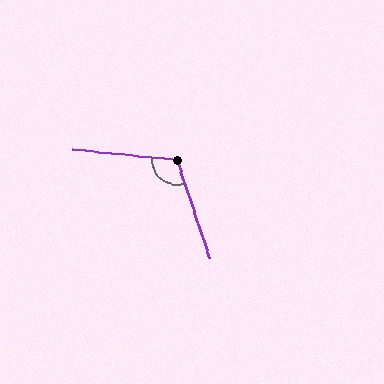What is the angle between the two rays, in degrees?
Approximately 114 degrees.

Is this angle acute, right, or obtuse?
It is obtuse.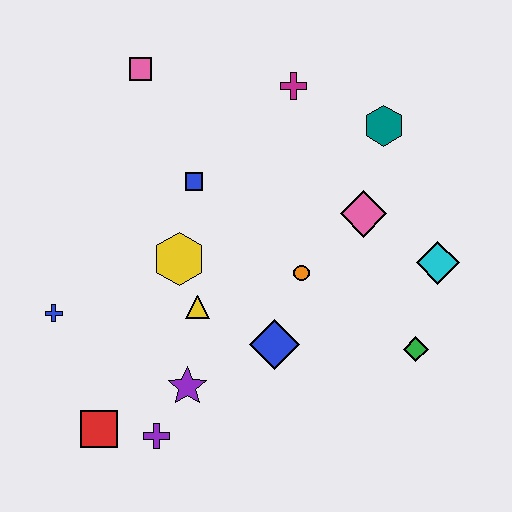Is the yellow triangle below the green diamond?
No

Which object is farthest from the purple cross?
The teal hexagon is farthest from the purple cross.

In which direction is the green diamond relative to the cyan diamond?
The green diamond is below the cyan diamond.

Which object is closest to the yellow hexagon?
The yellow triangle is closest to the yellow hexagon.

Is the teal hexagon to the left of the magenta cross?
No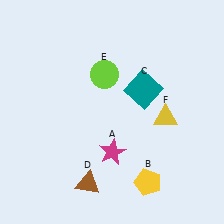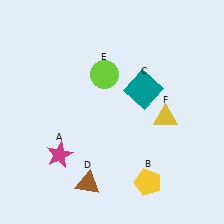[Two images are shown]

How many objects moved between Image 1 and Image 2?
1 object moved between the two images.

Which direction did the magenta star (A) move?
The magenta star (A) moved left.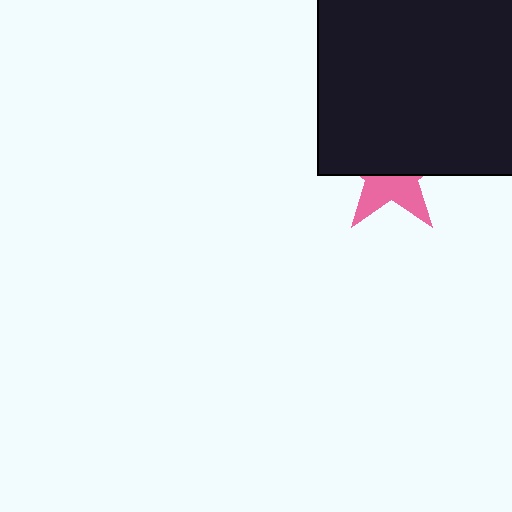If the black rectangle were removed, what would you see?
You would see the complete pink star.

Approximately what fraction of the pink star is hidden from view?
Roughly 59% of the pink star is hidden behind the black rectangle.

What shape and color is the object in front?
The object in front is a black rectangle.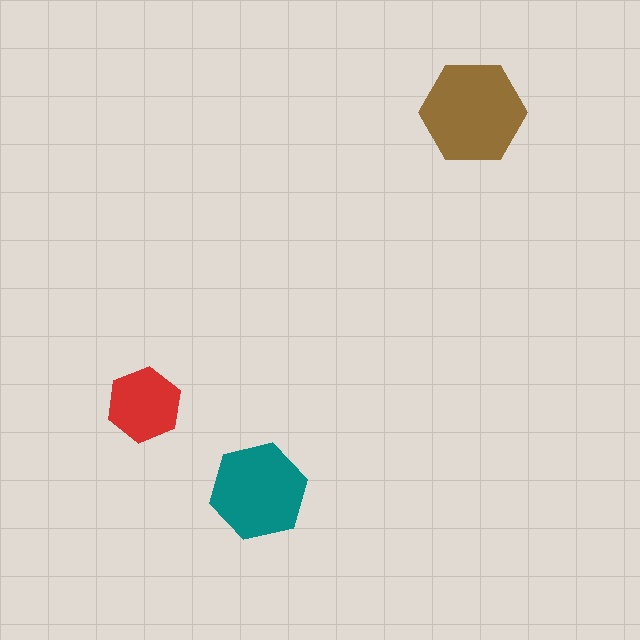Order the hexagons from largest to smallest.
the brown one, the teal one, the red one.